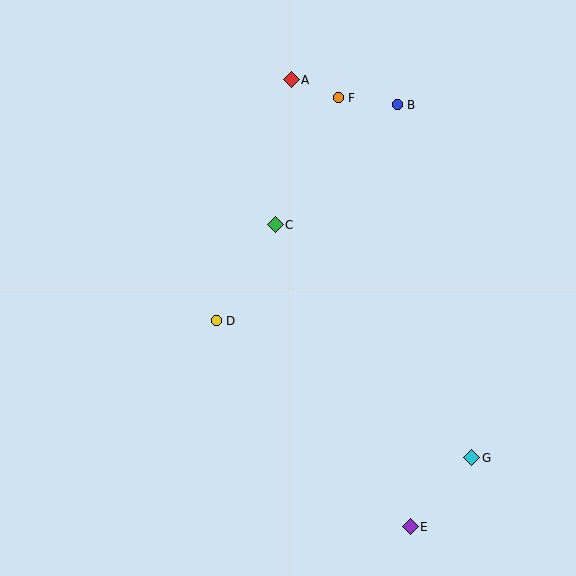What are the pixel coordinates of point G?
Point G is at (472, 458).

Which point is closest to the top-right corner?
Point B is closest to the top-right corner.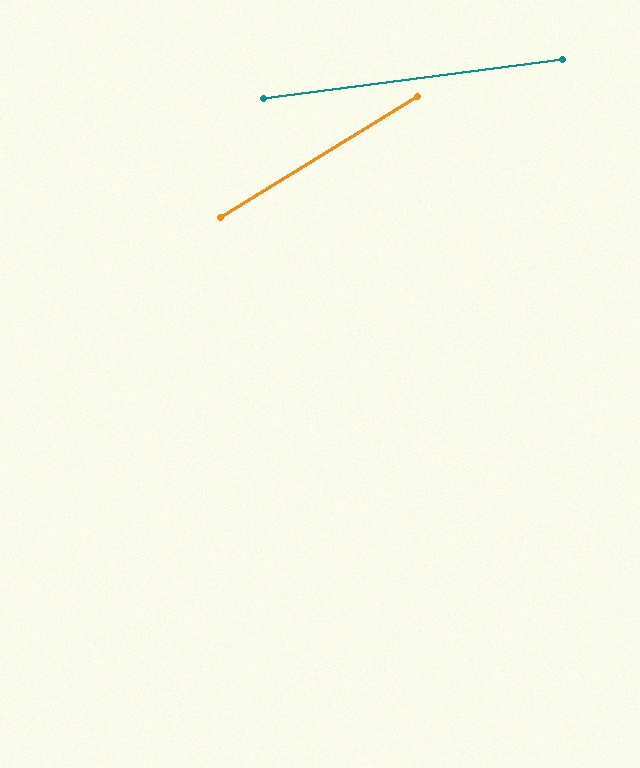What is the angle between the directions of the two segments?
Approximately 24 degrees.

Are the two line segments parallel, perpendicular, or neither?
Neither parallel nor perpendicular — they differ by about 24°.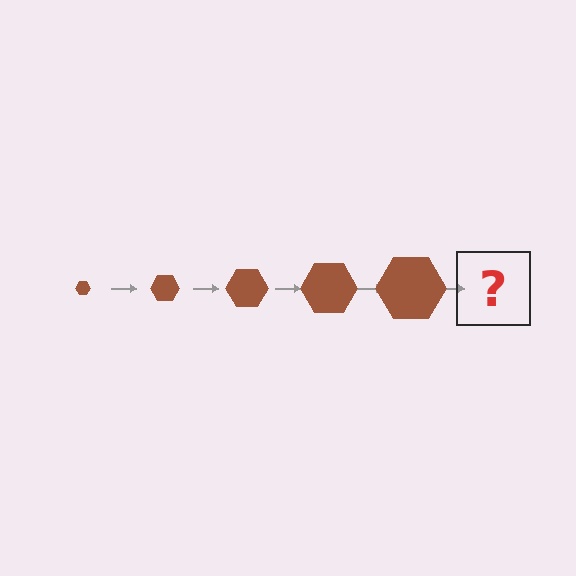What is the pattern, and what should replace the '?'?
The pattern is that the hexagon gets progressively larger each step. The '?' should be a brown hexagon, larger than the previous one.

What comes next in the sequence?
The next element should be a brown hexagon, larger than the previous one.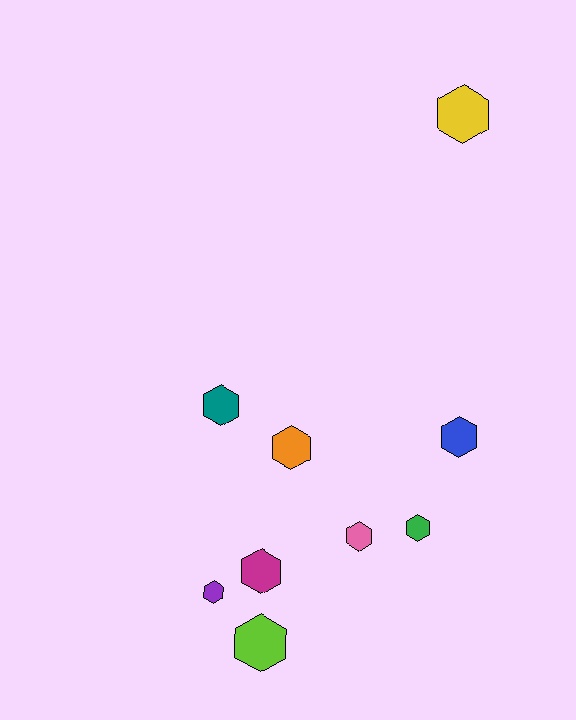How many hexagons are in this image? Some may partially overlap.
There are 9 hexagons.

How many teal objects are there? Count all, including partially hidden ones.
There is 1 teal object.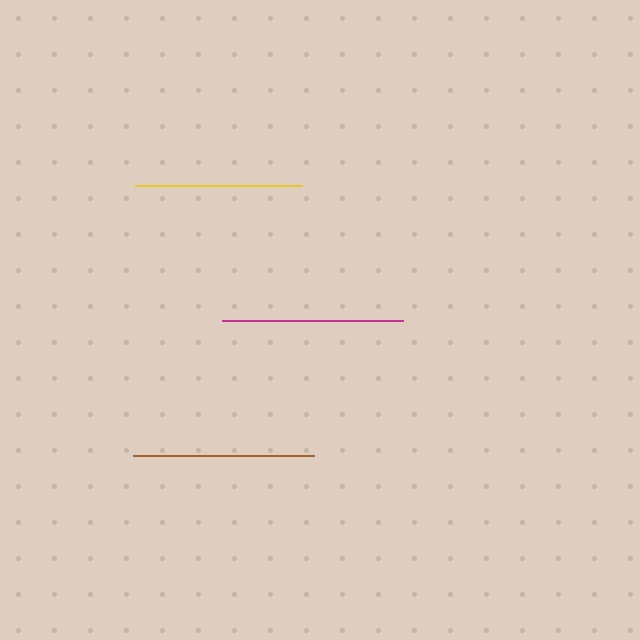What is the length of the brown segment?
The brown segment is approximately 181 pixels long.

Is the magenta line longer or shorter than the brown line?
The brown line is longer than the magenta line.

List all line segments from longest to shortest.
From longest to shortest: brown, magenta, yellow.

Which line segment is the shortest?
The yellow line is the shortest at approximately 168 pixels.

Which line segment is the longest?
The brown line is the longest at approximately 181 pixels.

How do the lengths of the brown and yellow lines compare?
The brown and yellow lines are approximately the same length.